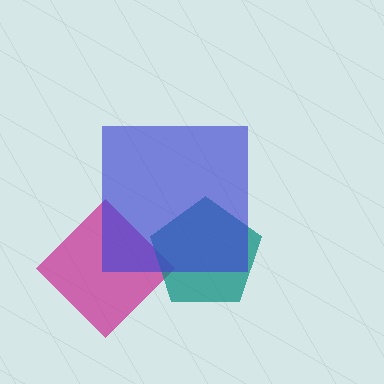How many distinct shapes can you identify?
There are 3 distinct shapes: a magenta diamond, a teal pentagon, a blue square.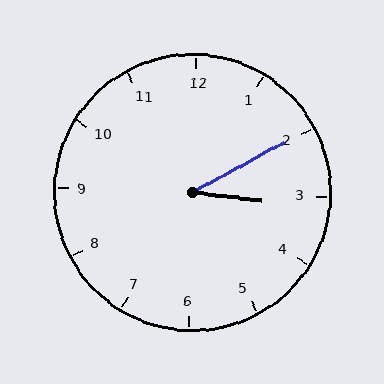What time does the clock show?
3:10.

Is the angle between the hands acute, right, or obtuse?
It is acute.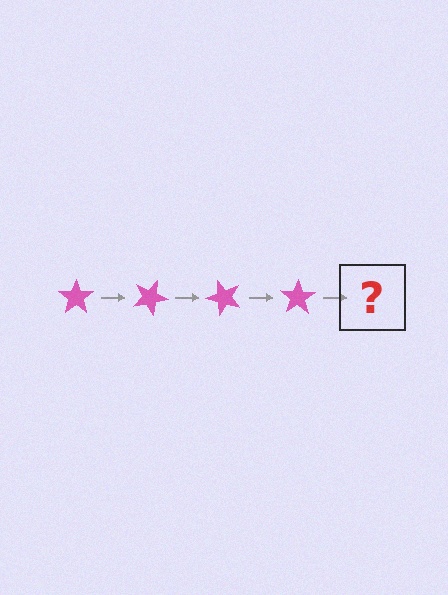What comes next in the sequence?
The next element should be a pink star rotated 100 degrees.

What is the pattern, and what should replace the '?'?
The pattern is that the star rotates 25 degrees each step. The '?' should be a pink star rotated 100 degrees.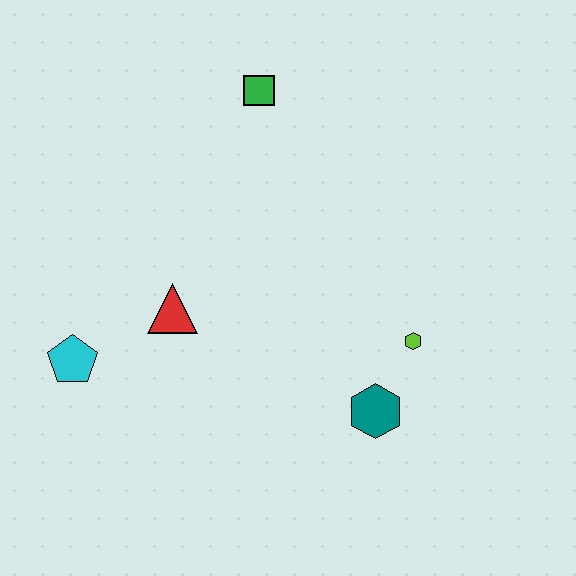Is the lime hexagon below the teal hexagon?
No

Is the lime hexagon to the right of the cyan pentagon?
Yes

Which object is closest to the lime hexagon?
The teal hexagon is closest to the lime hexagon.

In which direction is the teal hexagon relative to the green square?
The teal hexagon is below the green square.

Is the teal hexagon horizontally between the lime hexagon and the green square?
Yes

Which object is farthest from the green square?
The teal hexagon is farthest from the green square.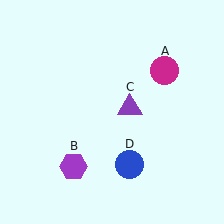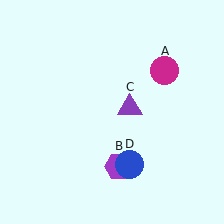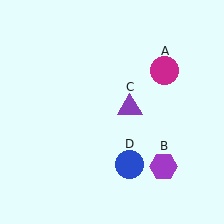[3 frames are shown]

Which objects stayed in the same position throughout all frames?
Magenta circle (object A) and purple triangle (object C) and blue circle (object D) remained stationary.